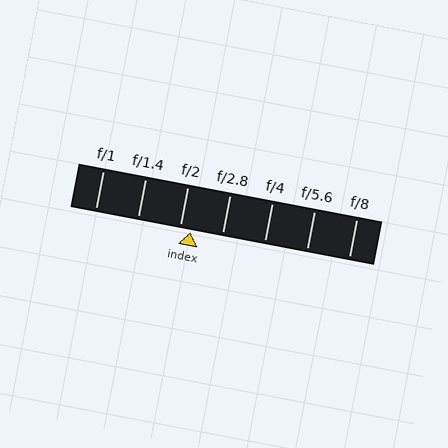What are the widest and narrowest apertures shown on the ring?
The widest aperture shown is f/1 and the narrowest is f/8.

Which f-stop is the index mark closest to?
The index mark is closest to f/2.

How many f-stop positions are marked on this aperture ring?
There are 7 f-stop positions marked.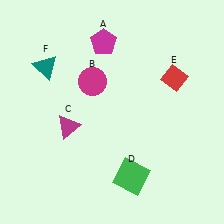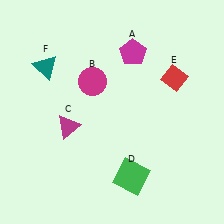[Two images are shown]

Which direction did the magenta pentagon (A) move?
The magenta pentagon (A) moved right.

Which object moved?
The magenta pentagon (A) moved right.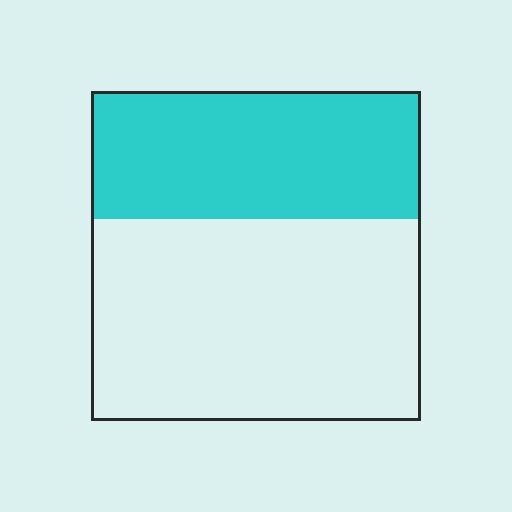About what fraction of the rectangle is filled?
About two fifths (2/5).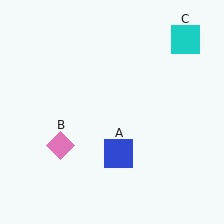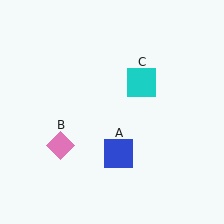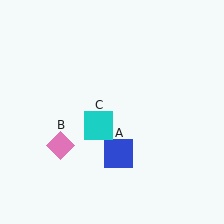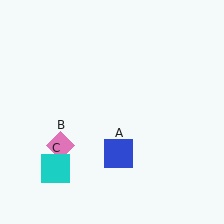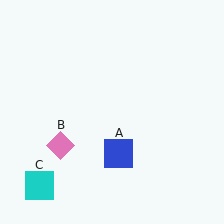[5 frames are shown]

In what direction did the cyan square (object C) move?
The cyan square (object C) moved down and to the left.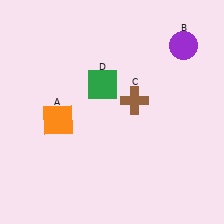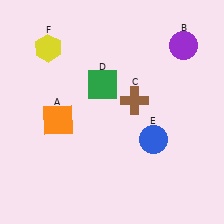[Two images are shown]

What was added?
A blue circle (E), a yellow hexagon (F) were added in Image 2.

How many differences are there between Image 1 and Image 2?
There are 2 differences between the two images.